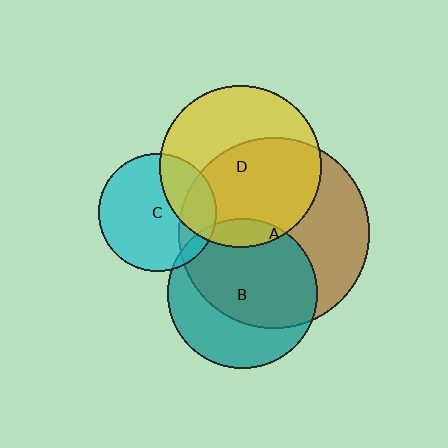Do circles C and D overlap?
Yes.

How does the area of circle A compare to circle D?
Approximately 1.4 times.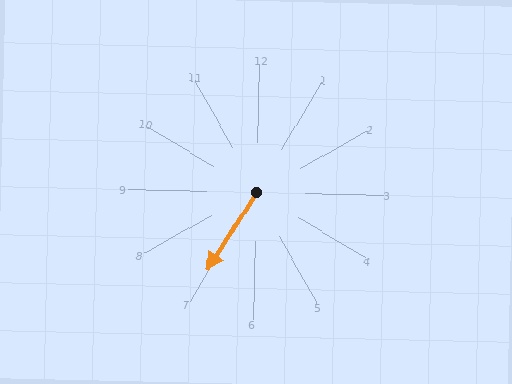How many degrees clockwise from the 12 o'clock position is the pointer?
Approximately 211 degrees.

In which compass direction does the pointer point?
Southwest.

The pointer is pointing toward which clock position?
Roughly 7 o'clock.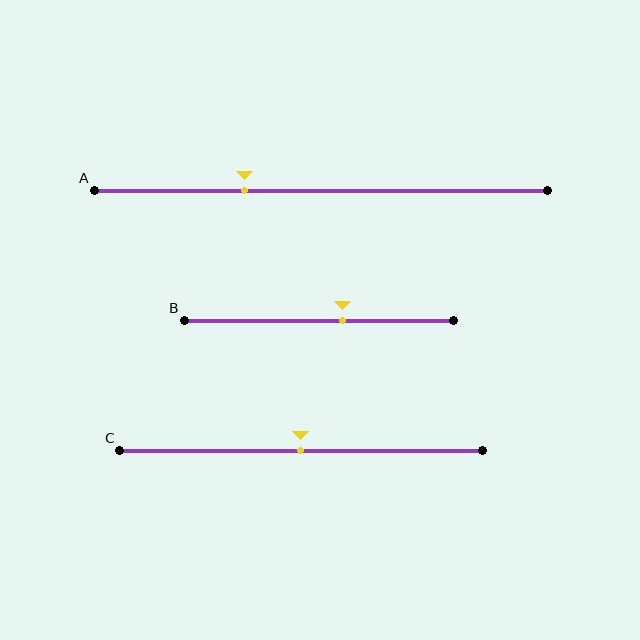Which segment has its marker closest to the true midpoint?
Segment C has its marker closest to the true midpoint.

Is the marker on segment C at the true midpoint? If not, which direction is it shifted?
Yes, the marker on segment C is at the true midpoint.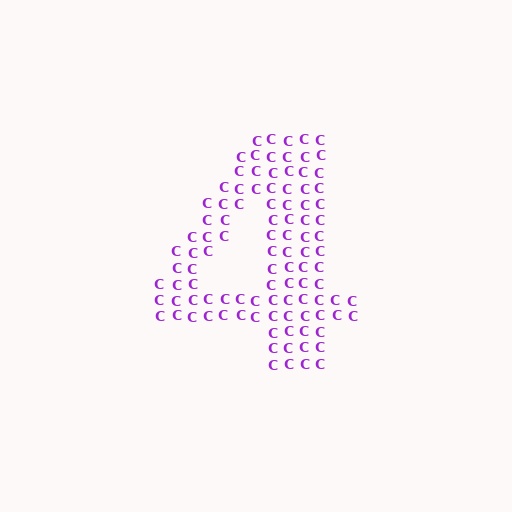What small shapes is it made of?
It is made of small letter C's.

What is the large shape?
The large shape is the digit 4.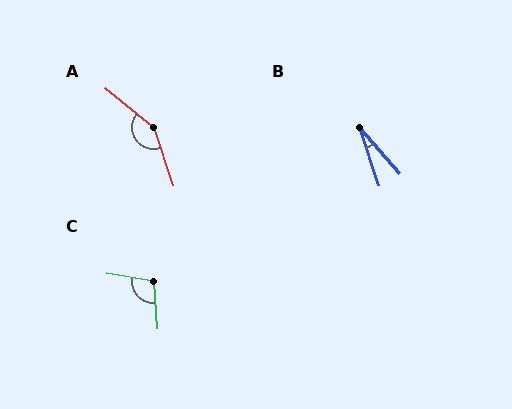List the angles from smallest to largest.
B (23°), C (104°), A (147°).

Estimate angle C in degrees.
Approximately 104 degrees.